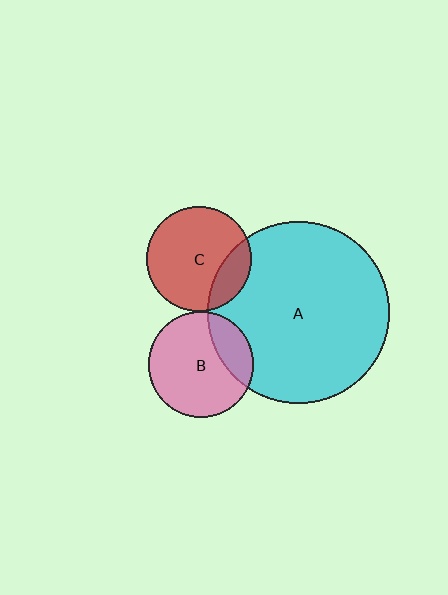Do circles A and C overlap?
Yes.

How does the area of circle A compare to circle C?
Approximately 3.0 times.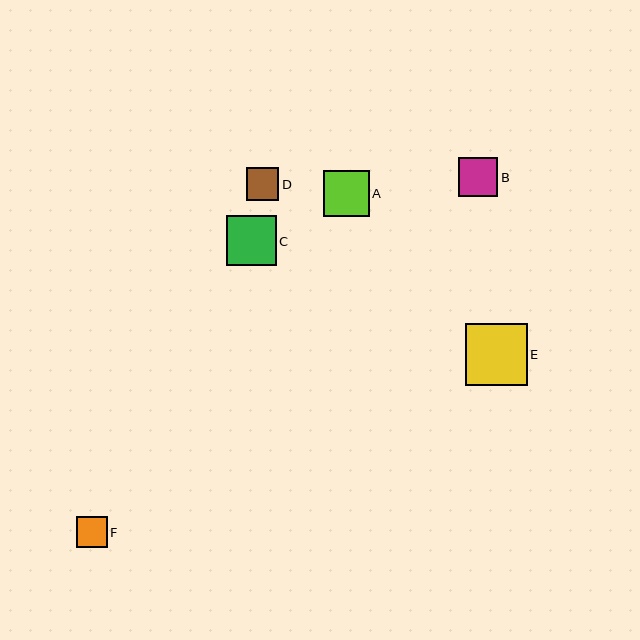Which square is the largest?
Square E is the largest with a size of approximately 62 pixels.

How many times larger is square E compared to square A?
Square E is approximately 1.3 times the size of square A.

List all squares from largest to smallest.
From largest to smallest: E, C, A, B, D, F.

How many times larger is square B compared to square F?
Square B is approximately 1.2 times the size of square F.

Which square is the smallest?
Square F is the smallest with a size of approximately 31 pixels.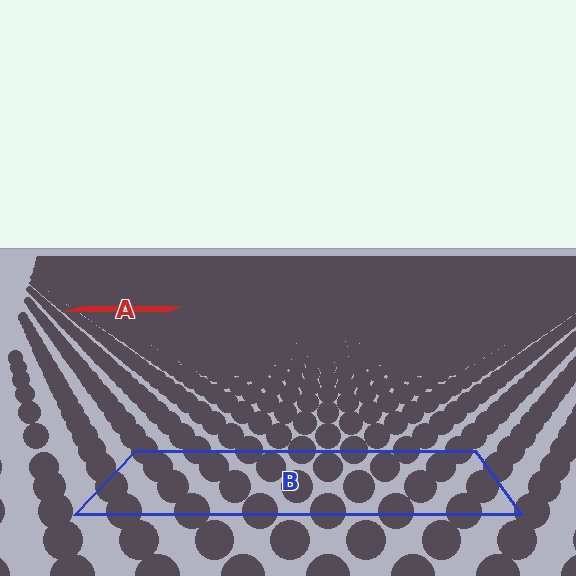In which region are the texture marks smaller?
The texture marks are smaller in region A, because it is farther away.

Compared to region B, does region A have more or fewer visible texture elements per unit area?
Region A has more texture elements per unit area — they are packed more densely because it is farther away.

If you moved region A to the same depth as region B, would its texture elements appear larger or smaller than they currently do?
They would appear larger. At a closer depth, the same texture elements are projected at a bigger on-screen size.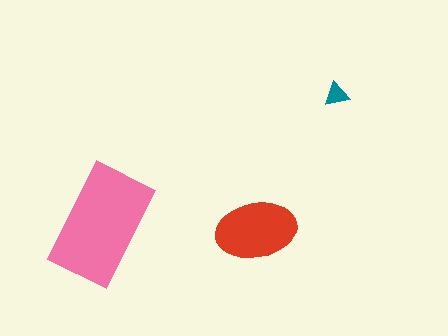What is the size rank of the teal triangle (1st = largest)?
3rd.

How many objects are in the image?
There are 3 objects in the image.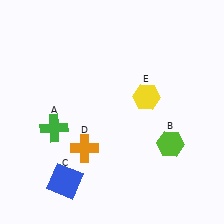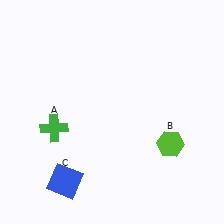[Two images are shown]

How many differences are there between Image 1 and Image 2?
There are 2 differences between the two images.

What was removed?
The yellow hexagon (E), the orange cross (D) were removed in Image 2.